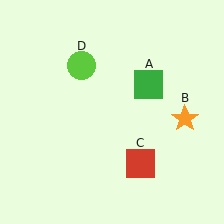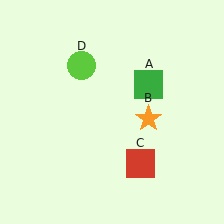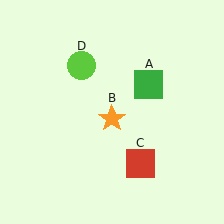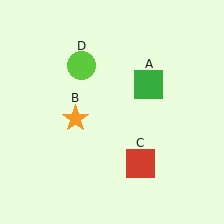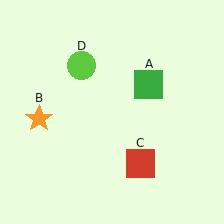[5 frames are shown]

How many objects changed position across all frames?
1 object changed position: orange star (object B).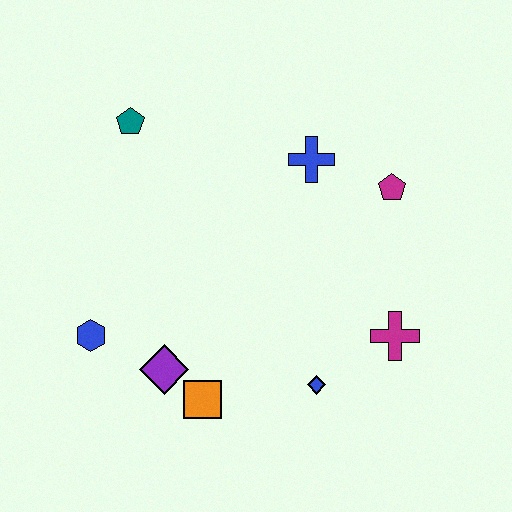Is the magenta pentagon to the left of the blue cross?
No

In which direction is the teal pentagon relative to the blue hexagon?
The teal pentagon is above the blue hexagon.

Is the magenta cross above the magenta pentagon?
No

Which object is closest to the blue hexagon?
The purple diamond is closest to the blue hexagon.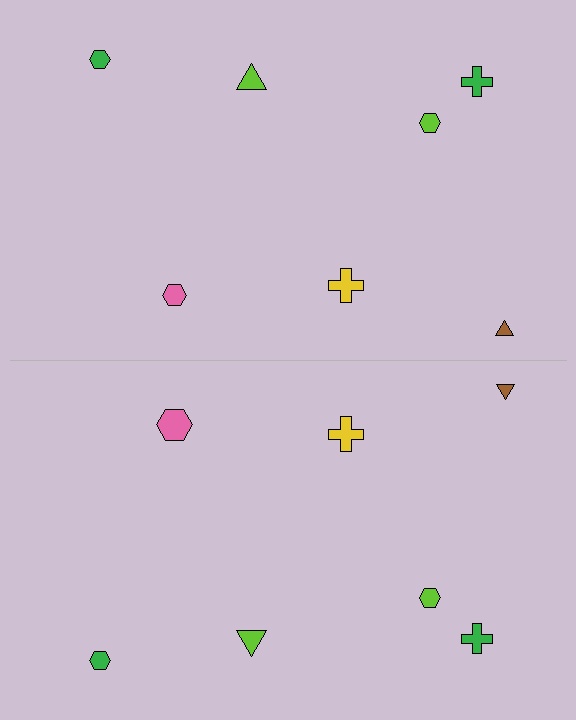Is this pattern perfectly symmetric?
No, the pattern is not perfectly symmetric. The pink hexagon on the bottom side has a different size than its mirror counterpart.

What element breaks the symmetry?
The pink hexagon on the bottom side has a different size than its mirror counterpart.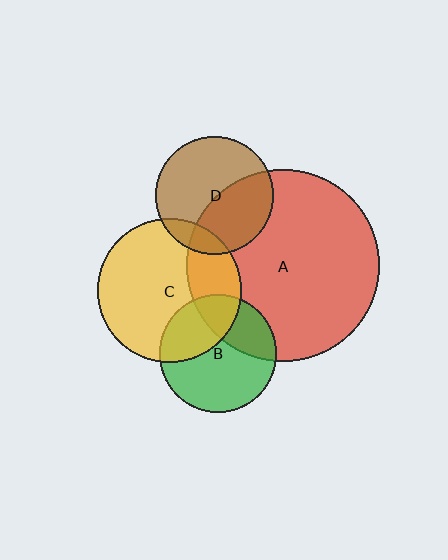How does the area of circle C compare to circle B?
Approximately 1.5 times.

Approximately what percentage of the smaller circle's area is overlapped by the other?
Approximately 35%.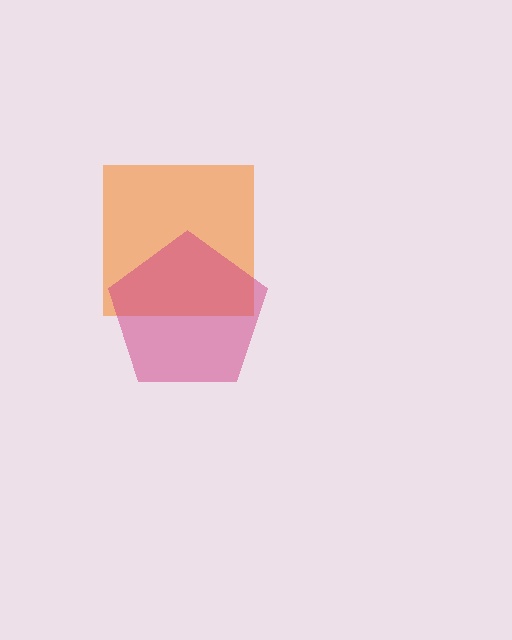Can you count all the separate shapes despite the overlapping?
Yes, there are 2 separate shapes.